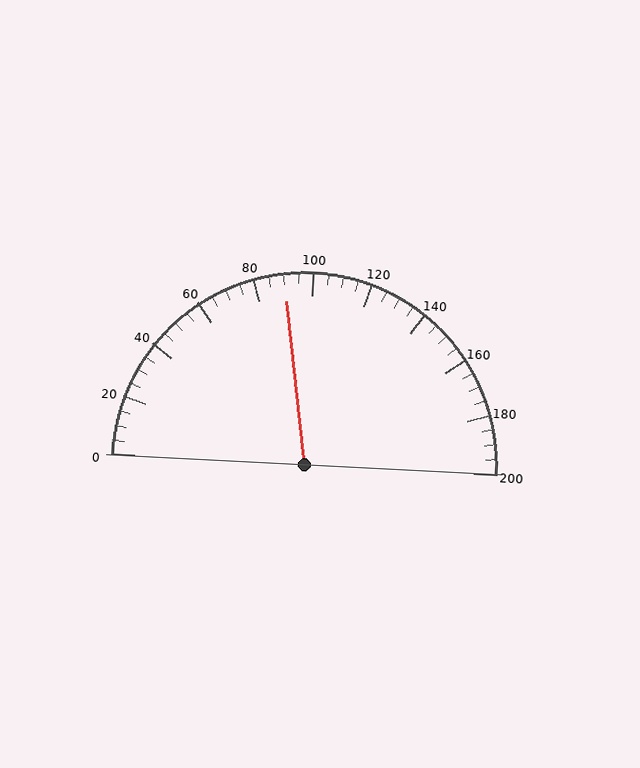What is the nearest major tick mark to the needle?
The nearest major tick mark is 80.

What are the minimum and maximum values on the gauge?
The gauge ranges from 0 to 200.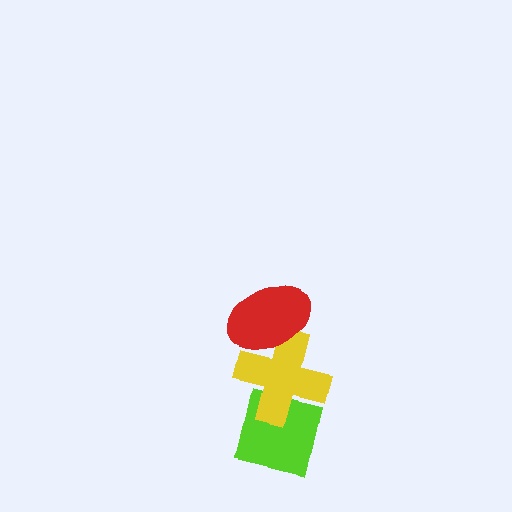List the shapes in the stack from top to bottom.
From top to bottom: the red ellipse, the yellow cross, the lime square.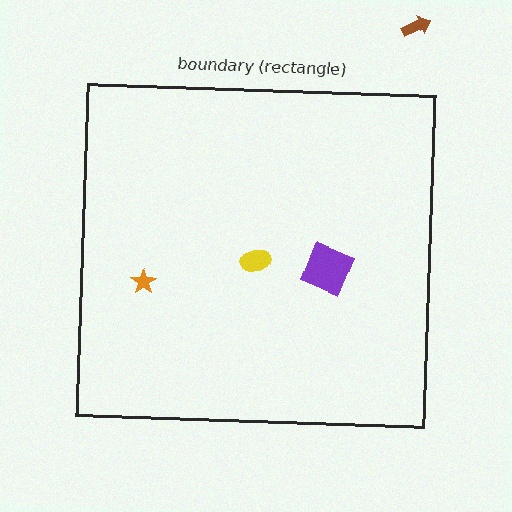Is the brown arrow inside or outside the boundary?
Outside.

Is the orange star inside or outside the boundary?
Inside.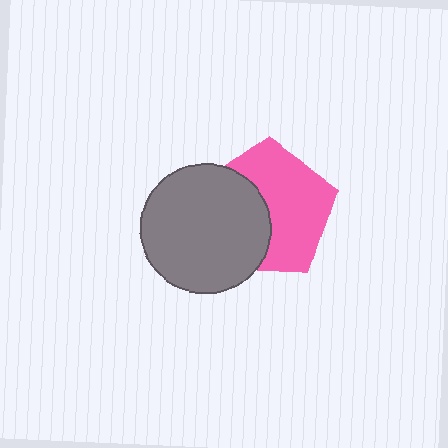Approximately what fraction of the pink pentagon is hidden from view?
Roughly 42% of the pink pentagon is hidden behind the gray circle.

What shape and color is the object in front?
The object in front is a gray circle.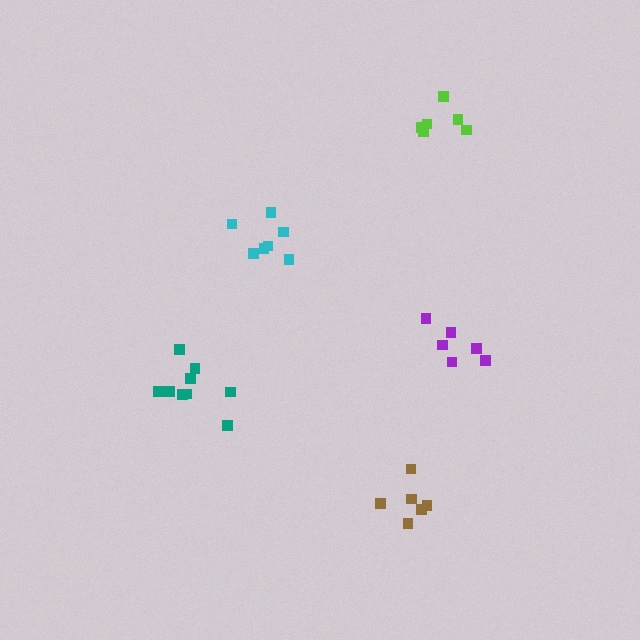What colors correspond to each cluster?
The clusters are colored: brown, lime, teal, purple, cyan.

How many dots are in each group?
Group 1: 6 dots, Group 2: 6 dots, Group 3: 9 dots, Group 4: 6 dots, Group 5: 7 dots (34 total).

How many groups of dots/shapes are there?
There are 5 groups.